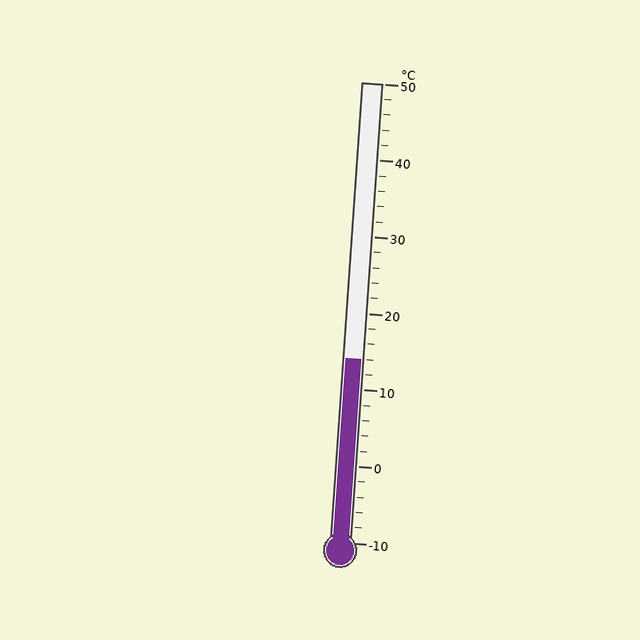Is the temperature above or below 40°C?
The temperature is below 40°C.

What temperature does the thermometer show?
The thermometer shows approximately 14°C.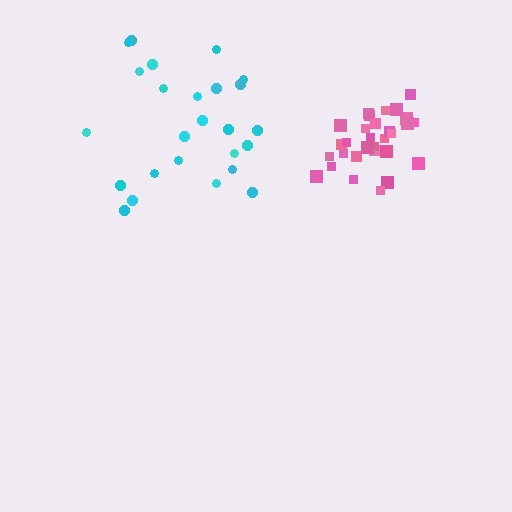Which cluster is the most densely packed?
Pink.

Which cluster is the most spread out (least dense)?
Cyan.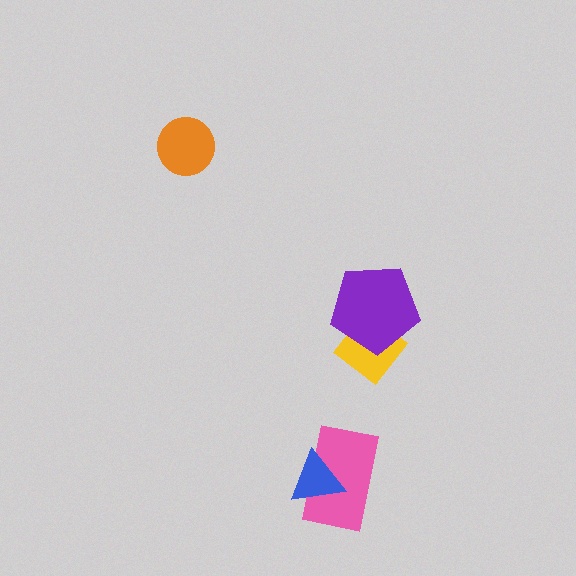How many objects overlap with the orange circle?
0 objects overlap with the orange circle.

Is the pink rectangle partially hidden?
Yes, it is partially covered by another shape.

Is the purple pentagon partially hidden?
No, no other shape covers it.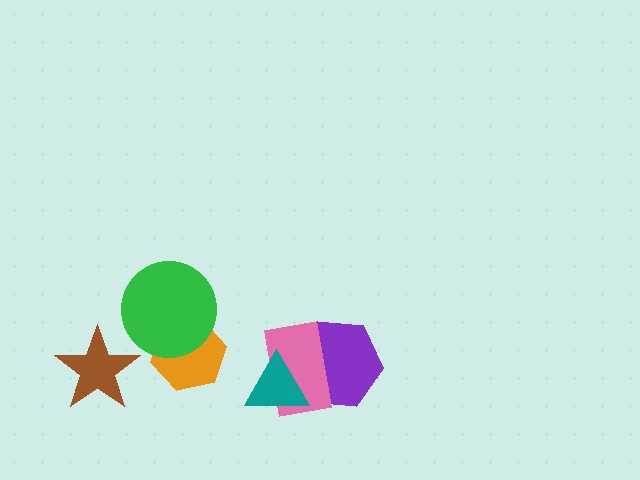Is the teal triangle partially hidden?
No, no other shape covers it.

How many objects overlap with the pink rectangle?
2 objects overlap with the pink rectangle.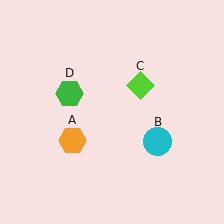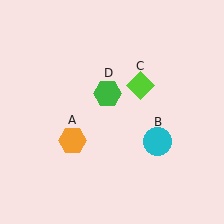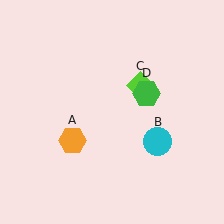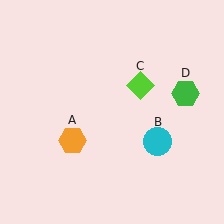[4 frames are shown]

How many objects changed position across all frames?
1 object changed position: green hexagon (object D).